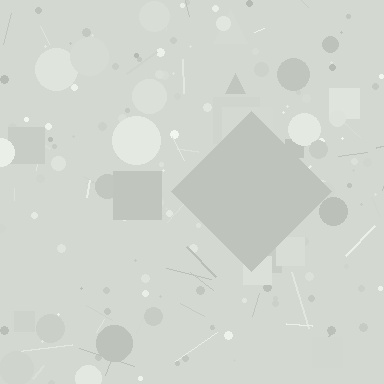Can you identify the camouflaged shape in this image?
The camouflaged shape is a diamond.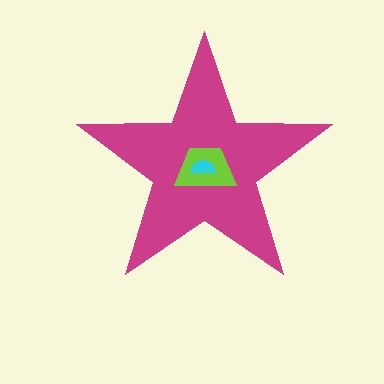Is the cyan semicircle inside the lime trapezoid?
Yes.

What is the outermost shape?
The magenta star.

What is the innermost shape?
The cyan semicircle.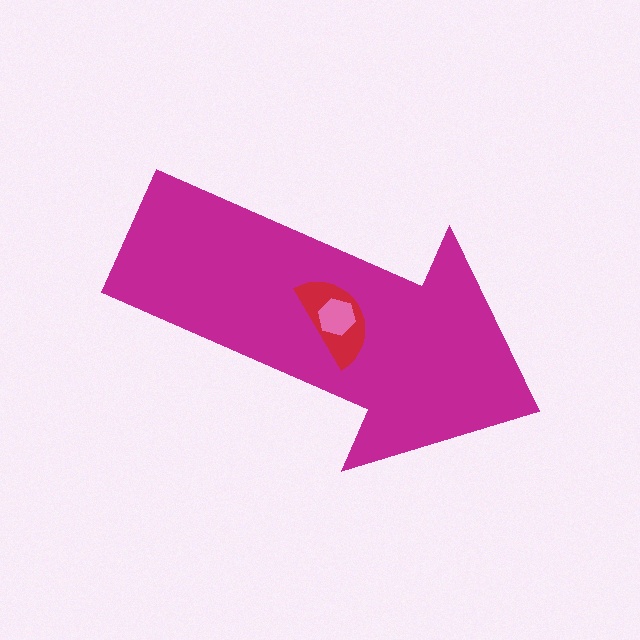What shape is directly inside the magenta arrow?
The red semicircle.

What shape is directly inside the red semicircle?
The pink hexagon.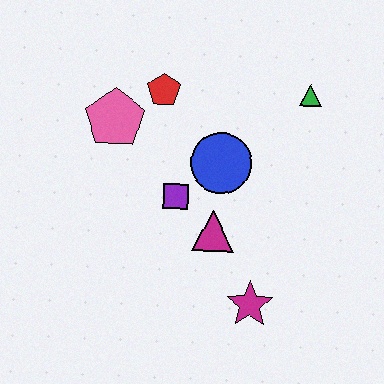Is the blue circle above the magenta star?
Yes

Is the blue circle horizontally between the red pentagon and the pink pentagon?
No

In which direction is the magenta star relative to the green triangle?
The magenta star is below the green triangle.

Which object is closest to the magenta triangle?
The purple square is closest to the magenta triangle.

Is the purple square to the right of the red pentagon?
Yes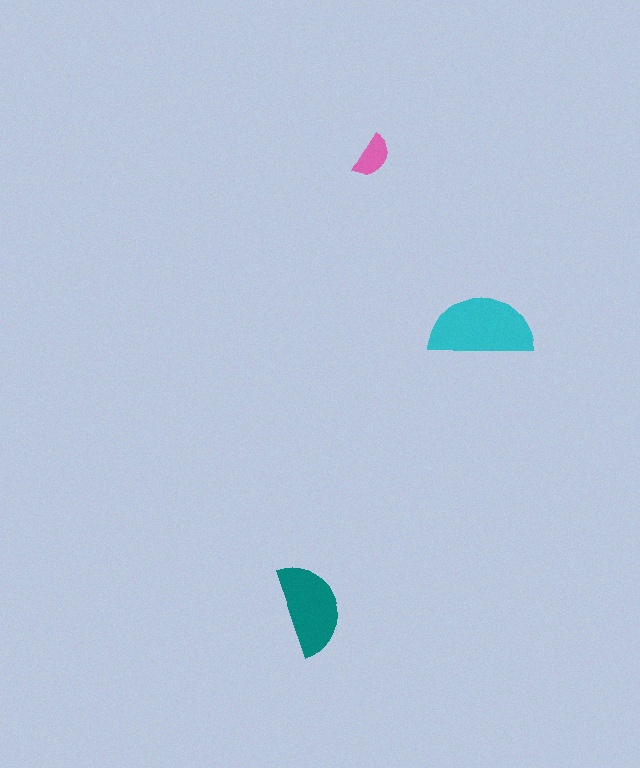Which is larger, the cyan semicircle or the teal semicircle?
The cyan one.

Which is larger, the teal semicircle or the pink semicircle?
The teal one.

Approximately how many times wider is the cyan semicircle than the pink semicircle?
About 2.5 times wider.